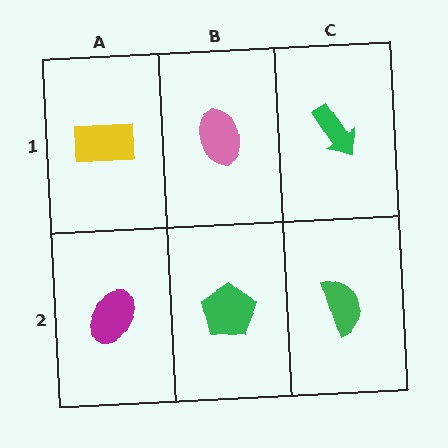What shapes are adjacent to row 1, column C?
A green semicircle (row 2, column C), a pink ellipse (row 1, column B).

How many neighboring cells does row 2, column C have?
2.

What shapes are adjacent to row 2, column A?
A yellow rectangle (row 1, column A), a green pentagon (row 2, column B).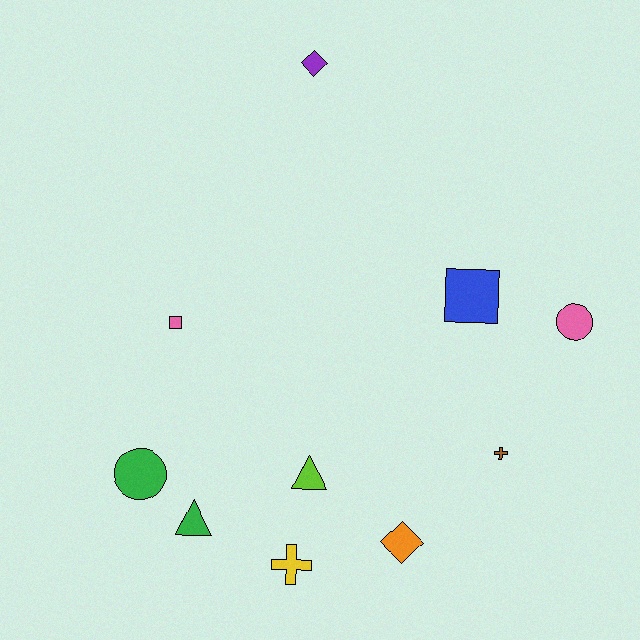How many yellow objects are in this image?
There is 1 yellow object.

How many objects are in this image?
There are 10 objects.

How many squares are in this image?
There are 2 squares.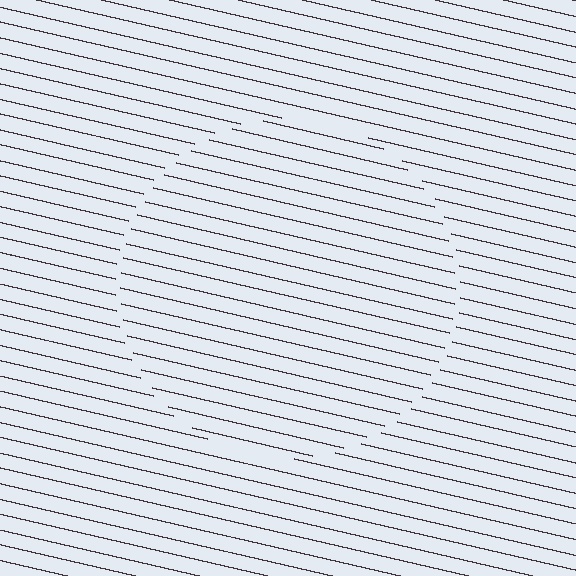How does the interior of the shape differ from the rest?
The interior of the shape contains the same grating, shifted by half a period — the contour is defined by the phase discontinuity where line-ends from the inner and outer gratings abut.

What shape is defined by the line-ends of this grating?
An illusory circle. The interior of the shape contains the same grating, shifted by half a period — the contour is defined by the phase discontinuity where line-ends from the inner and outer gratings abut.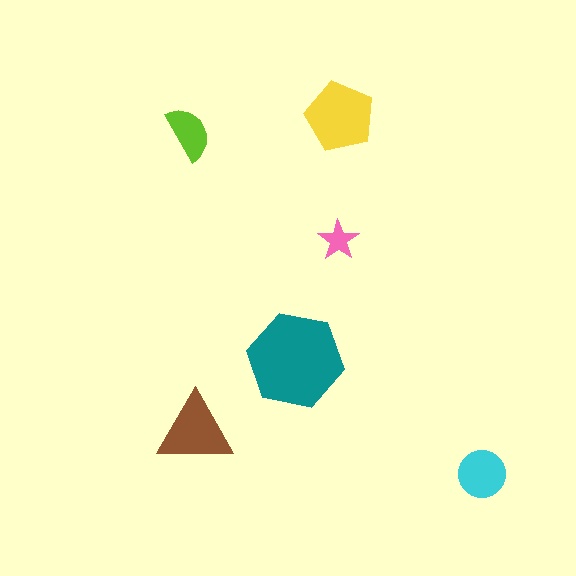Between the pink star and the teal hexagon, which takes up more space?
The teal hexagon.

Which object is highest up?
The yellow pentagon is topmost.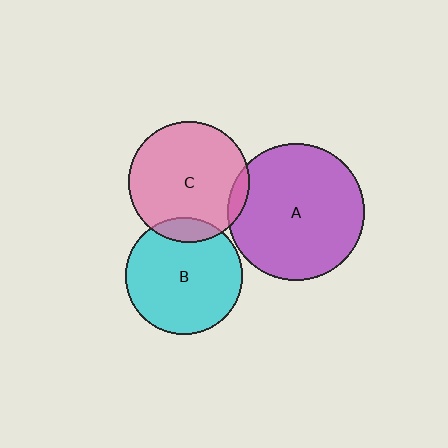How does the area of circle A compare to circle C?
Approximately 1.3 times.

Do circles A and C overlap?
Yes.